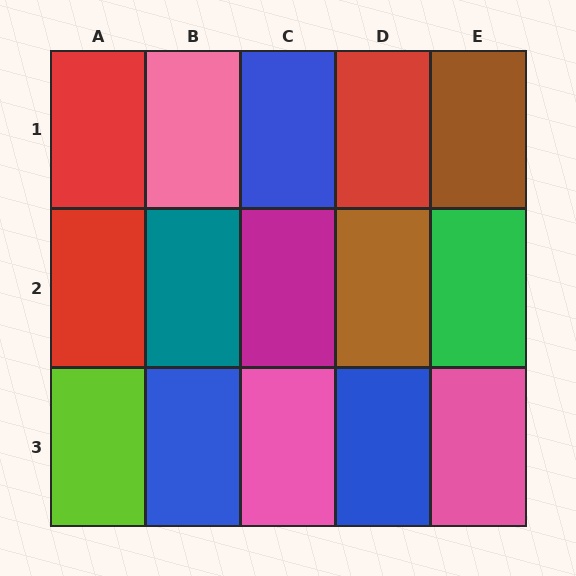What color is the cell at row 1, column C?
Blue.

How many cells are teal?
1 cell is teal.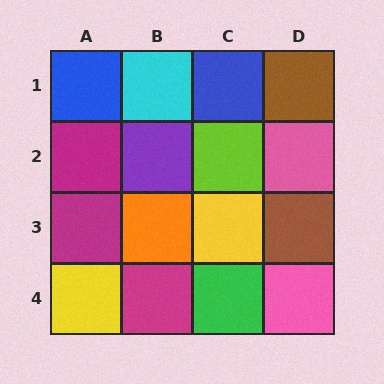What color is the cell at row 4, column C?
Green.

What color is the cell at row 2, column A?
Magenta.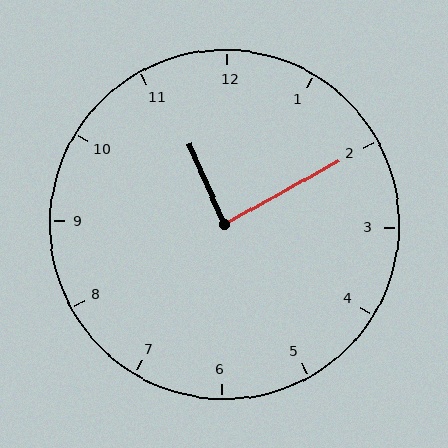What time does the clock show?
11:10.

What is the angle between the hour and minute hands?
Approximately 85 degrees.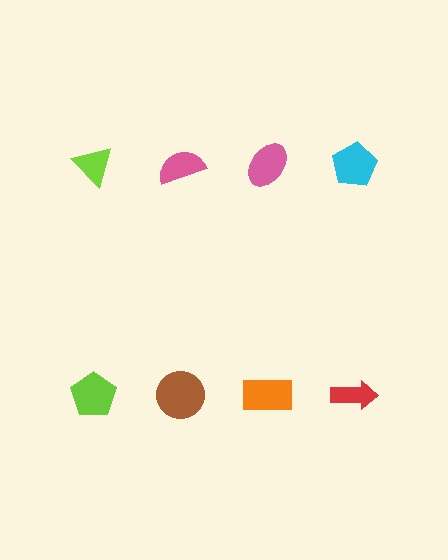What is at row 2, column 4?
A red arrow.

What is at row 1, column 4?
A cyan pentagon.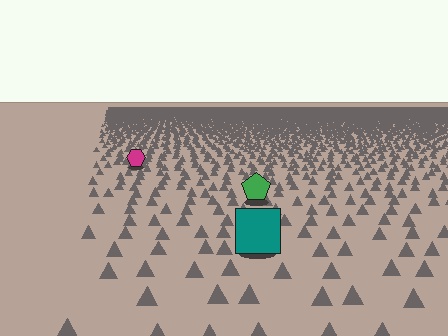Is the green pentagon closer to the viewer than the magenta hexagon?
Yes. The green pentagon is closer — you can tell from the texture gradient: the ground texture is coarser near it.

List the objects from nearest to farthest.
From nearest to farthest: the teal square, the green pentagon, the magenta hexagon.